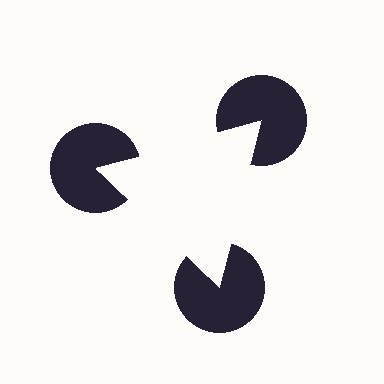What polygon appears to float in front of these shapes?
An illusory triangle — its edges are inferred from the aligned wedge cuts in the pac-man discs, not physically drawn.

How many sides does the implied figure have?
3 sides.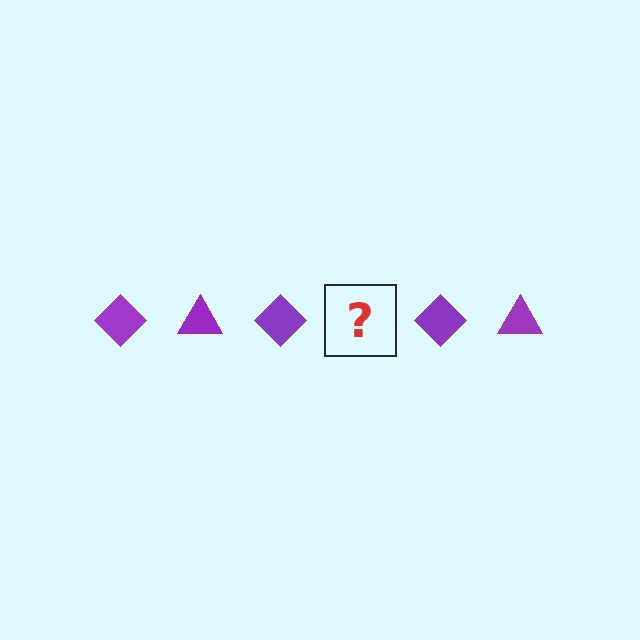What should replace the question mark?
The question mark should be replaced with a purple triangle.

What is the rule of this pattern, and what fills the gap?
The rule is that the pattern cycles through diamond, triangle shapes in purple. The gap should be filled with a purple triangle.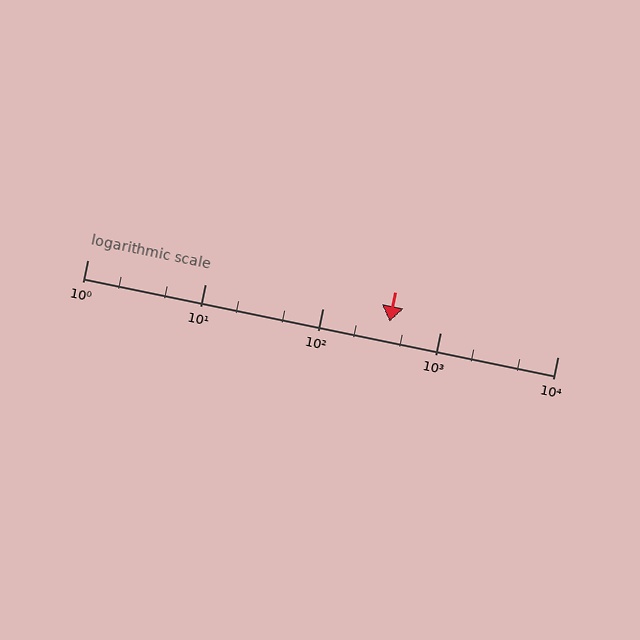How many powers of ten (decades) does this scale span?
The scale spans 4 decades, from 1 to 10000.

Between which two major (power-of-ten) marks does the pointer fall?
The pointer is between 100 and 1000.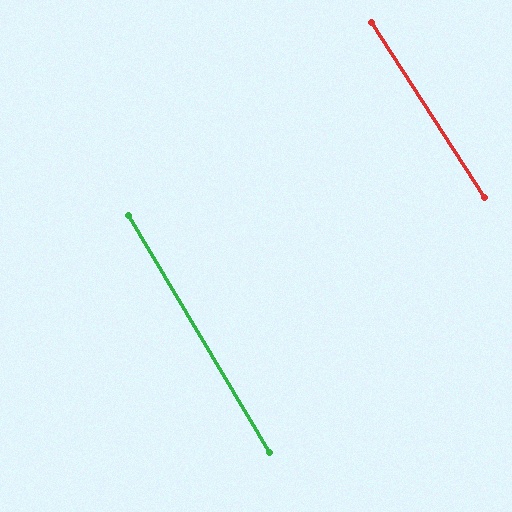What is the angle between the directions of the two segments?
Approximately 2 degrees.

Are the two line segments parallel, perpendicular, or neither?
Parallel — their directions differ by only 1.9°.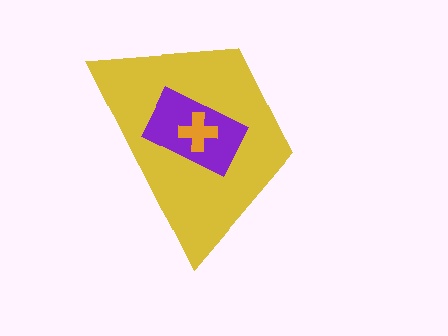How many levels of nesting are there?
3.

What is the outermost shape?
The yellow trapezoid.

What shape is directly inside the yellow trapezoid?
The purple rectangle.